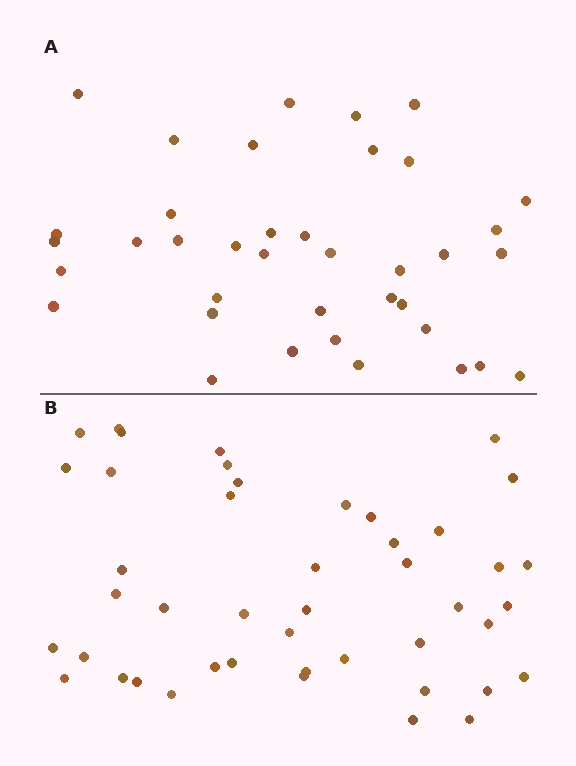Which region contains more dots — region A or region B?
Region B (the bottom region) has more dots.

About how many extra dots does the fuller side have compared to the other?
Region B has roughly 8 or so more dots than region A.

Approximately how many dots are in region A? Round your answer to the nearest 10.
About 40 dots. (The exact count is 38, which rounds to 40.)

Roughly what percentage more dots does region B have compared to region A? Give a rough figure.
About 20% more.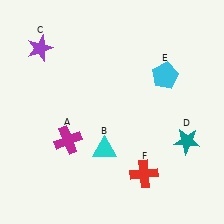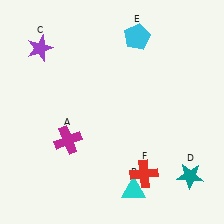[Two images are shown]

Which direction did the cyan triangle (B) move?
The cyan triangle (B) moved down.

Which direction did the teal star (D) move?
The teal star (D) moved down.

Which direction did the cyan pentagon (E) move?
The cyan pentagon (E) moved up.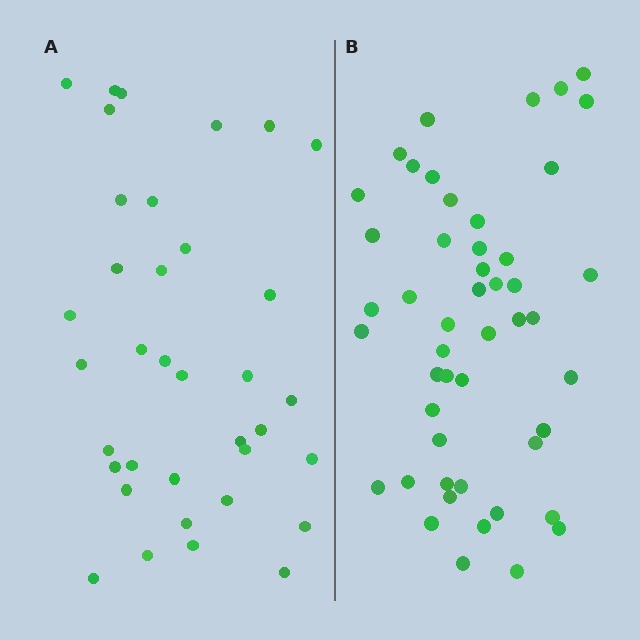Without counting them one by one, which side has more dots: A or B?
Region B (the right region) has more dots.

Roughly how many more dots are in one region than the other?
Region B has approximately 15 more dots than region A.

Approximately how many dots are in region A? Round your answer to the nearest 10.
About 40 dots. (The exact count is 36, which rounds to 40.)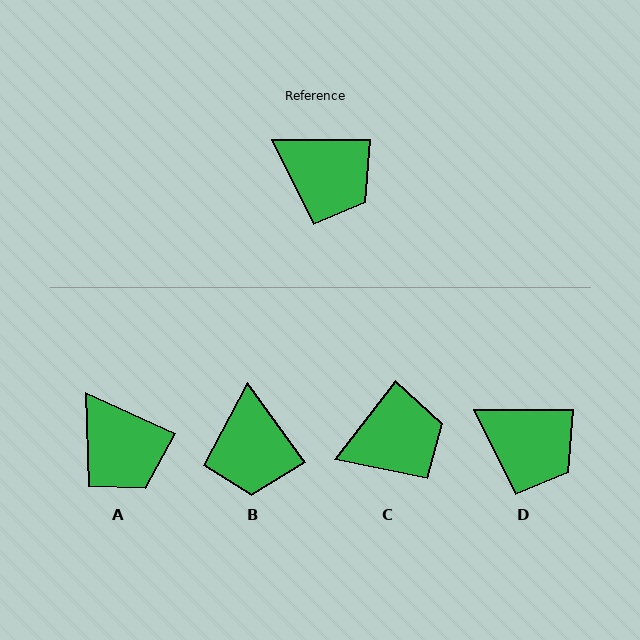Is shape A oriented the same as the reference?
No, it is off by about 25 degrees.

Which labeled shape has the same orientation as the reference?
D.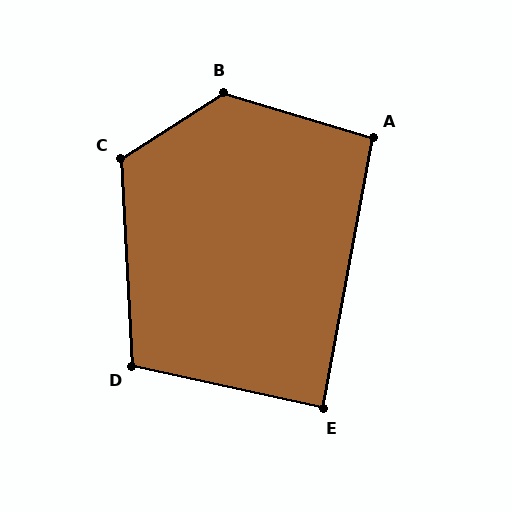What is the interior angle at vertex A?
Approximately 96 degrees (obtuse).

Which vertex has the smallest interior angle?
E, at approximately 88 degrees.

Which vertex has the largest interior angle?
B, at approximately 130 degrees.